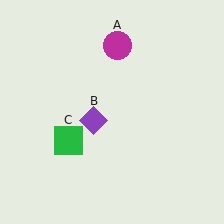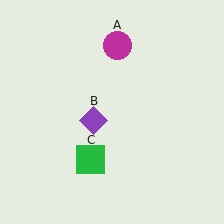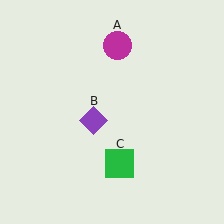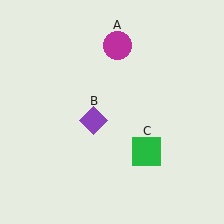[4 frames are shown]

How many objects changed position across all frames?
1 object changed position: green square (object C).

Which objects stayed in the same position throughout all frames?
Magenta circle (object A) and purple diamond (object B) remained stationary.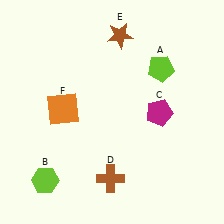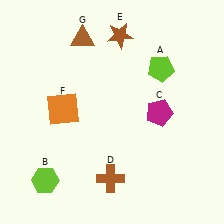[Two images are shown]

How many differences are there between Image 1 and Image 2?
There is 1 difference between the two images.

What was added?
A brown triangle (G) was added in Image 2.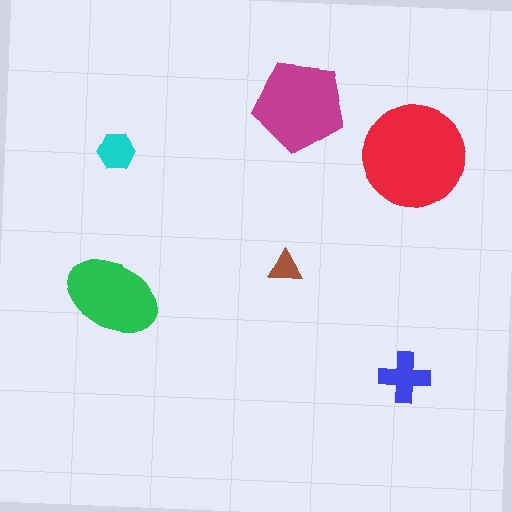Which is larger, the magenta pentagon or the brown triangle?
The magenta pentagon.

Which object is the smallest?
The brown triangle.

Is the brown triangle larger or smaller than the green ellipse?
Smaller.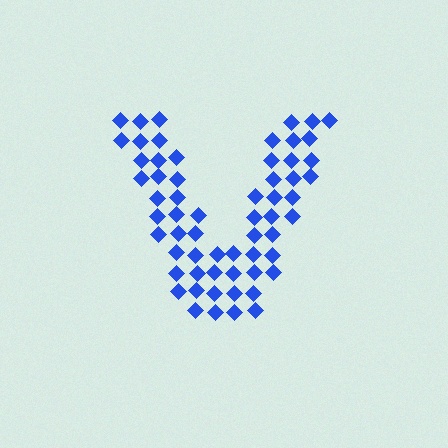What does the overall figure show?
The overall figure shows the letter V.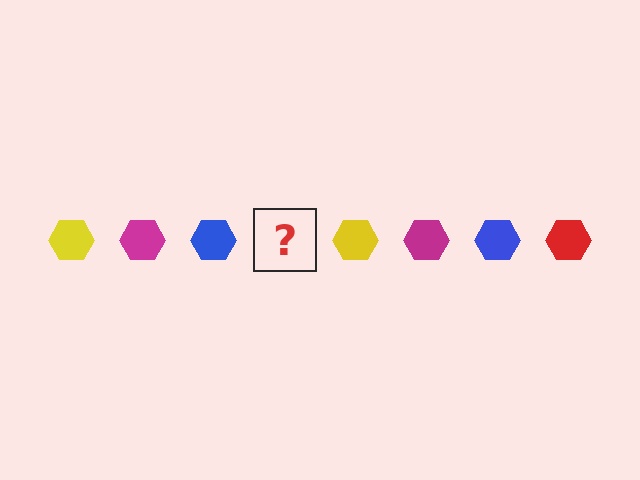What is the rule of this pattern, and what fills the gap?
The rule is that the pattern cycles through yellow, magenta, blue, red hexagons. The gap should be filled with a red hexagon.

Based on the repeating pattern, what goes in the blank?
The blank should be a red hexagon.